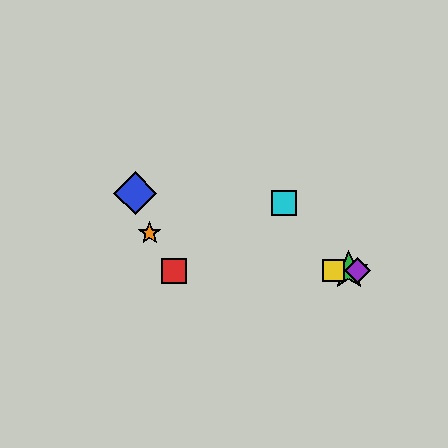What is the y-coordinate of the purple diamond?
The purple diamond is at y≈271.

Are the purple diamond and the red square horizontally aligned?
Yes, both are at y≈271.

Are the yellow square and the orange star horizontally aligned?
No, the yellow square is at y≈271 and the orange star is at y≈233.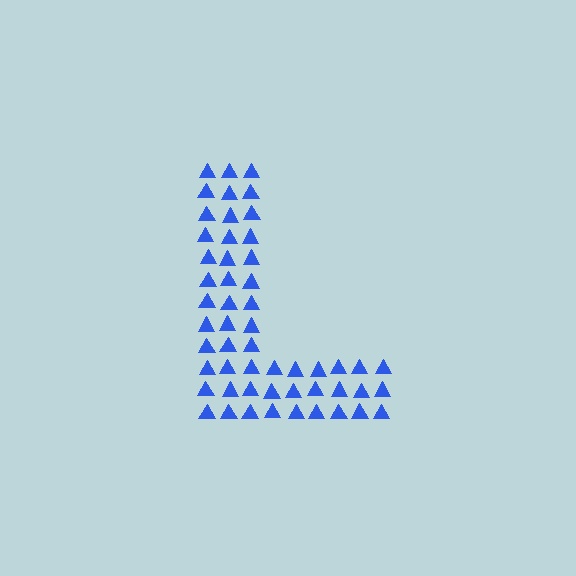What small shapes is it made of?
It is made of small triangles.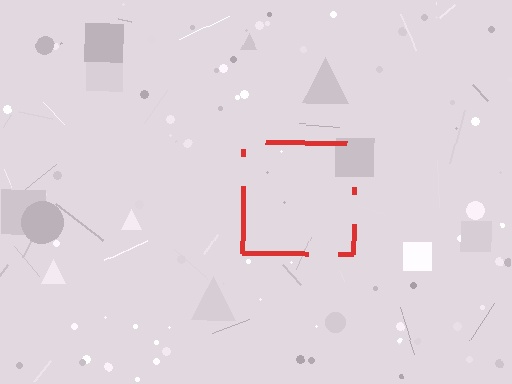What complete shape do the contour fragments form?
The contour fragments form a square.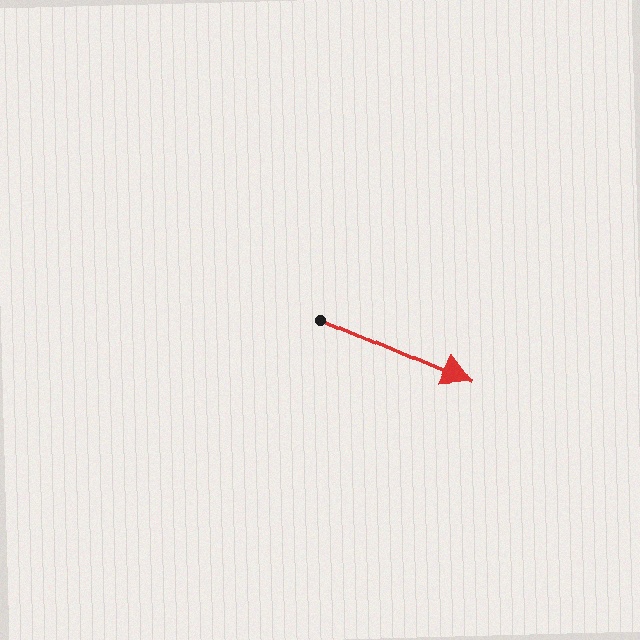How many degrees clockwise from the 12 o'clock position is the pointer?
Approximately 113 degrees.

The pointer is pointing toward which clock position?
Roughly 4 o'clock.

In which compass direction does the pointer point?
Southeast.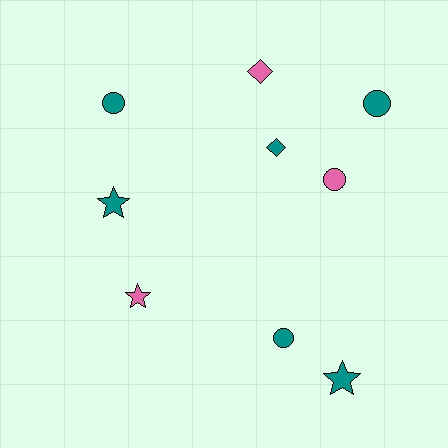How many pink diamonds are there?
There is 1 pink diamond.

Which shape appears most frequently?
Circle, with 4 objects.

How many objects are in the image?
There are 9 objects.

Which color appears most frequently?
Teal, with 6 objects.